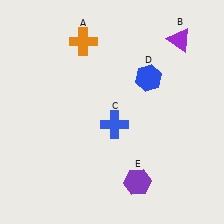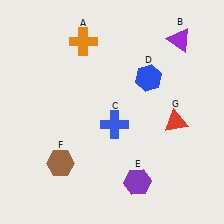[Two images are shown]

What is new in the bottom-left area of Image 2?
A brown hexagon (F) was added in the bottom-left area of Image 2.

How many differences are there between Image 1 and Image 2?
There are 2 differences between the two images.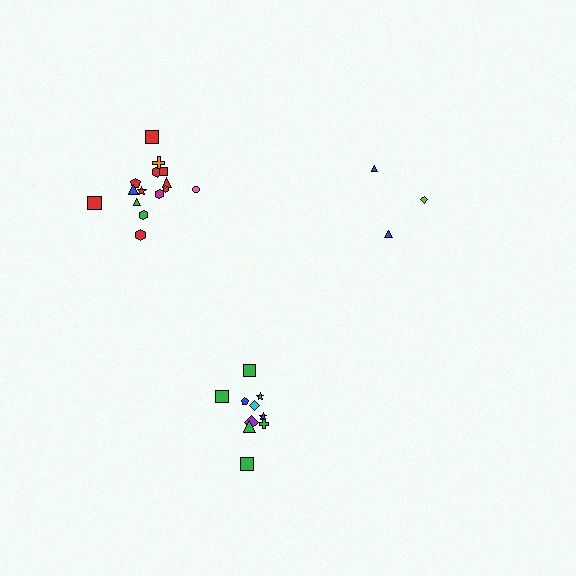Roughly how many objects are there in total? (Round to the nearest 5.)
Roughly 30 objects in total.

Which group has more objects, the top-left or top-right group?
The top-left group.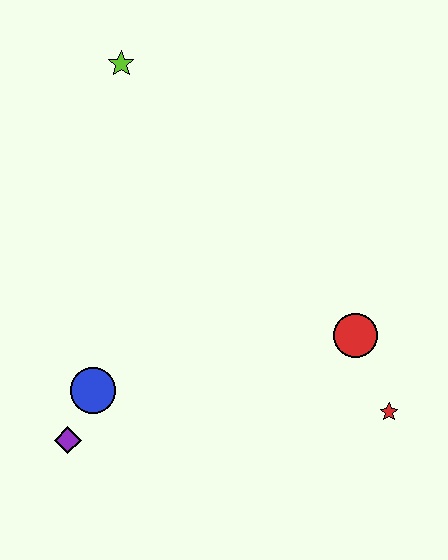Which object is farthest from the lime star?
The red star is farthest from the lime star.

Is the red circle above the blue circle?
Yes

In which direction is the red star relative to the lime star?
The red star is below the lime star.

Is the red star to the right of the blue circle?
Yes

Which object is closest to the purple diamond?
The blue circle is closest to the purple diamond.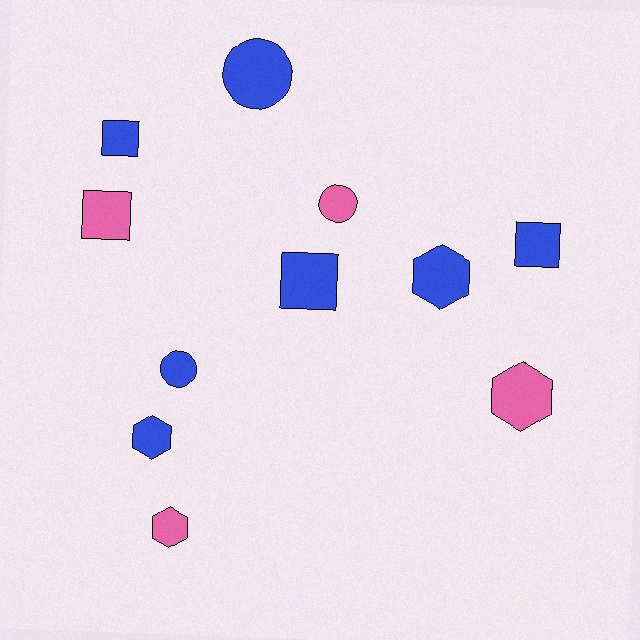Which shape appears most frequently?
Hexagon, with 4 objects.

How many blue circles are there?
There are 2 blue circles.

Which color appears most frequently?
Blue, with 7 objects.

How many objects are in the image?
There are 11 objects.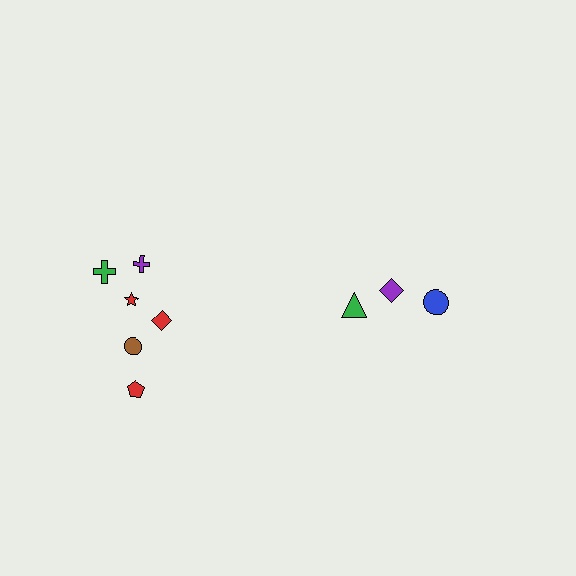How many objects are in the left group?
There are 6 objects.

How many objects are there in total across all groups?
There are 9 objects.